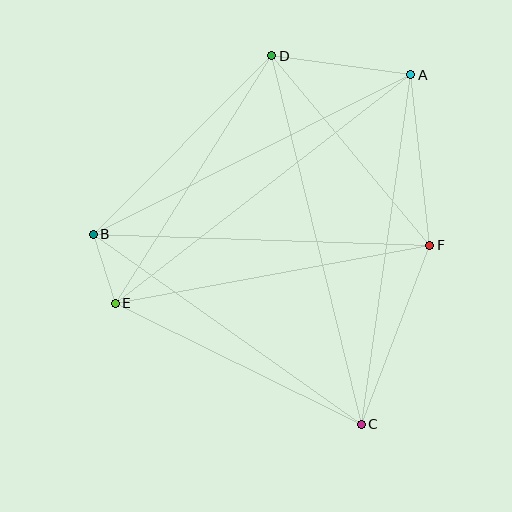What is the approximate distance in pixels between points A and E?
The distance between A and E is approximately 374 pixels.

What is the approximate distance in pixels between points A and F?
The distance between A and F is approximately 172 pixels.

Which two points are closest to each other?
Points B and E are closest to each other.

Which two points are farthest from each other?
Points C and D are farthest from each other.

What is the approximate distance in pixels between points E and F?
The distance between E and F is approximately 320 pixels.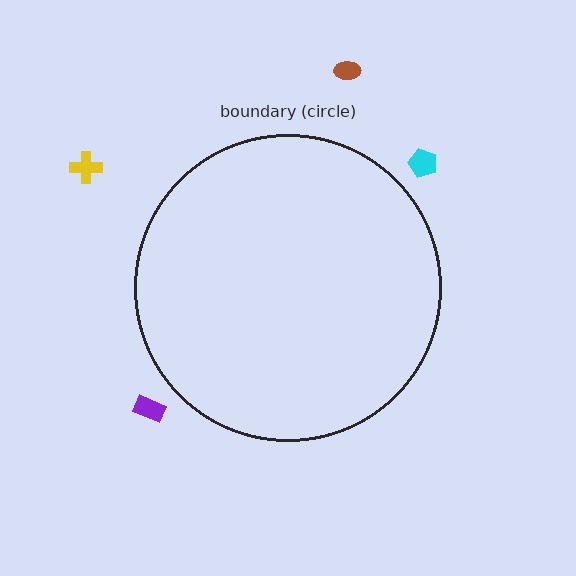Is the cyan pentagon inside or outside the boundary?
Outside.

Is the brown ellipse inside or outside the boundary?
Outside.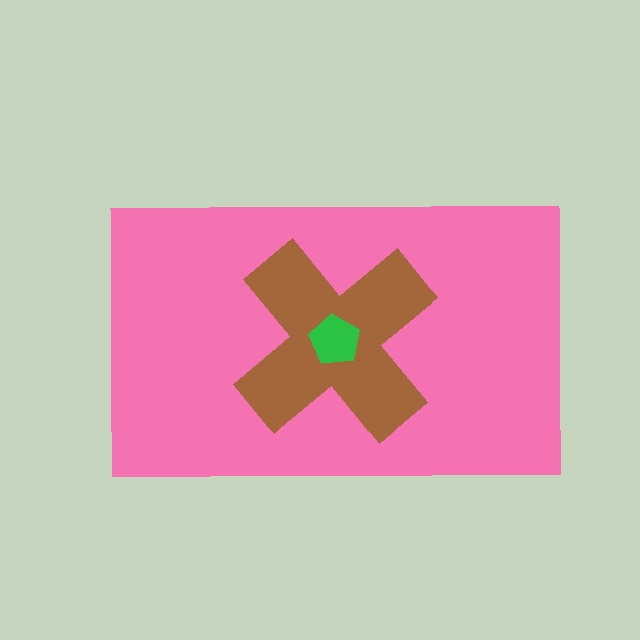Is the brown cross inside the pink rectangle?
Yes.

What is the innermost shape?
The green pentagon.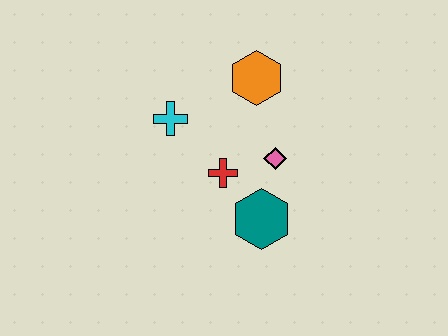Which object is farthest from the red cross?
The orange hexagon is farthest from the red cross.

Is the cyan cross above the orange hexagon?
No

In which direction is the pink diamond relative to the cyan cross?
The pink diamond is to the right of the cyan cross.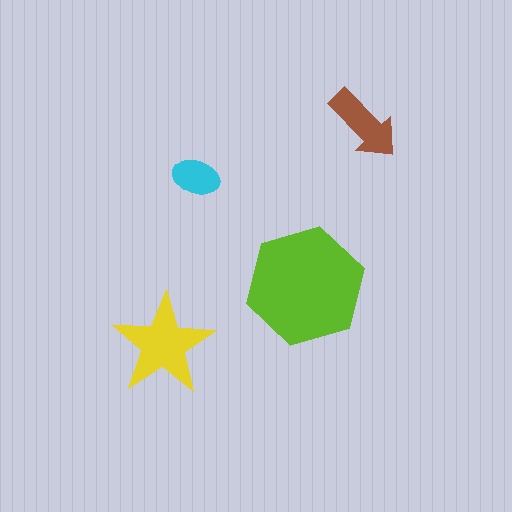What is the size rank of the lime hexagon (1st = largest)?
1st.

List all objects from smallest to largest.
The cyan ellipse, the brown arrow, the yellow star, the lime hexagon.